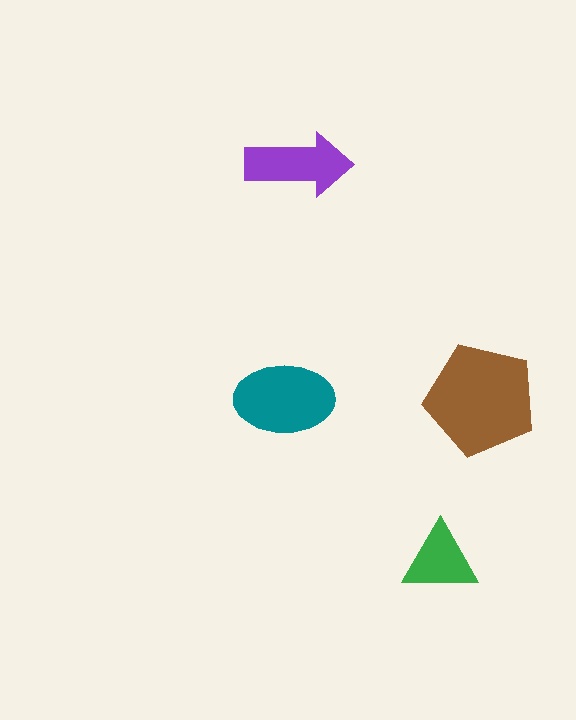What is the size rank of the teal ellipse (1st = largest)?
2nd.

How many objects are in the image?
There are 4 objects in the image.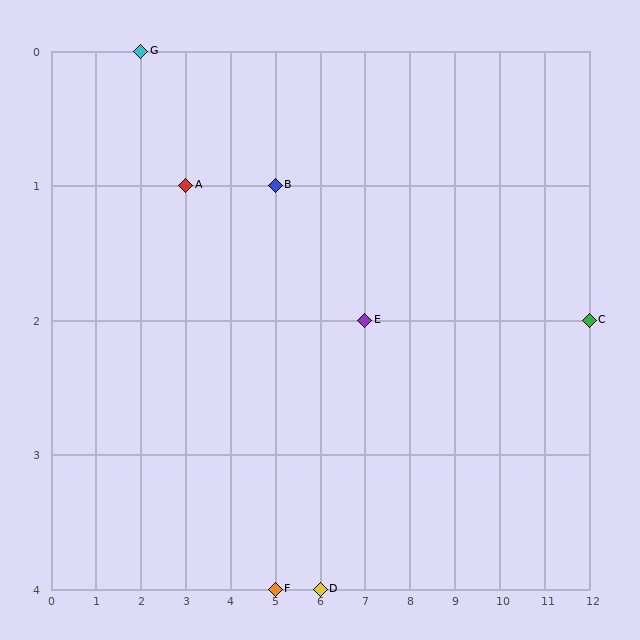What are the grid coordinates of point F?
Point F is at grid coordinates (5, 4).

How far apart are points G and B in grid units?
Points G and B are 3 columns and 1 row apart (about 3.2 grid units diagonally).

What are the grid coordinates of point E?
Point E is at grid coordinates (7, 2).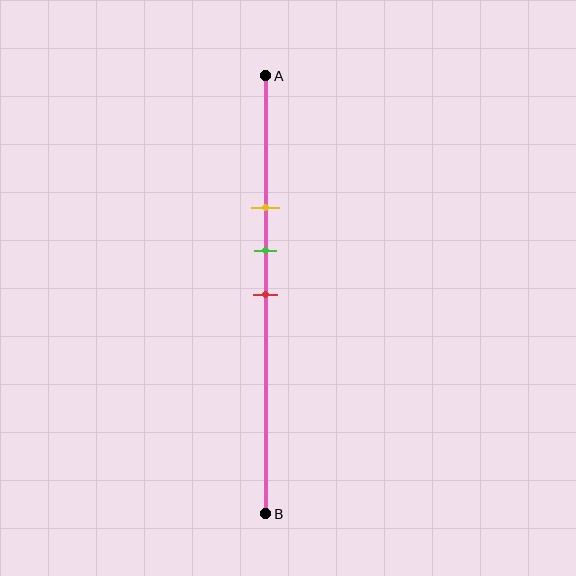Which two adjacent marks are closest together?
The green and red marks are the closest adjacent pair.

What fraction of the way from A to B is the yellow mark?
The yellow mark is approximately 30% (0.3) of the way from A to B.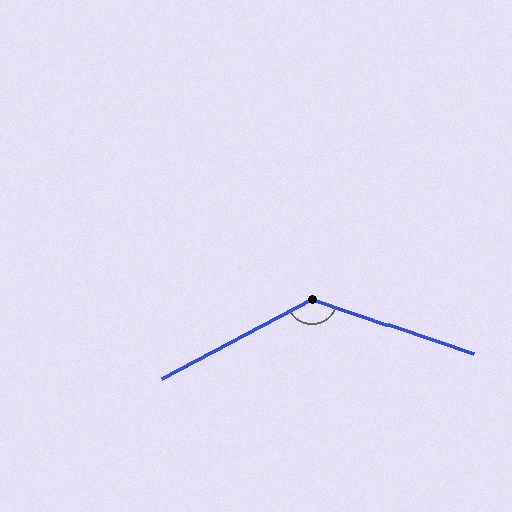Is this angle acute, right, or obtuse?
It is obtuse.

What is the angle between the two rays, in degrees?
Approximately 133 degrees.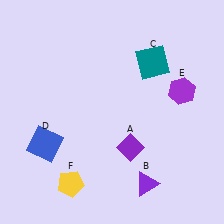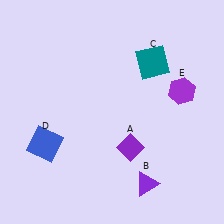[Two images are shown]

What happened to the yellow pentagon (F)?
The yellow pentagon (F) was removed in Image 2. It was in the bottom-left area of Image 1.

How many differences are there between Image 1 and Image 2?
There is 1 difference between the two images.